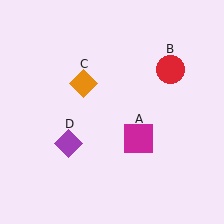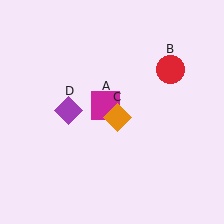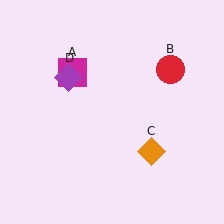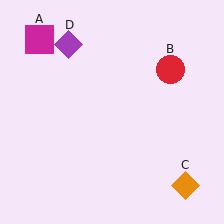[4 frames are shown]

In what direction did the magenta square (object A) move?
The magenta square (object A) moved up and to the left.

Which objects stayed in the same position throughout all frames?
Red circle (object B) remained stationary.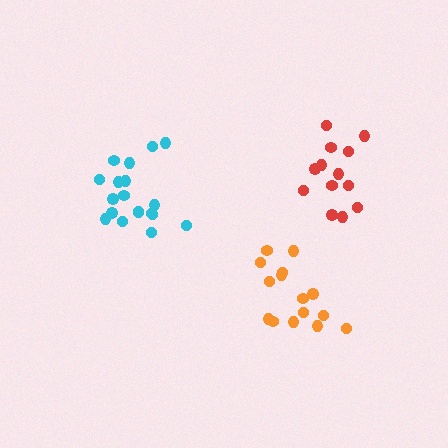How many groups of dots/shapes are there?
There are 3 groups.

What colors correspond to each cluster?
The clusters are colored: orange, cyan, red.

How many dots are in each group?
Group 1: 15 dots, Group 2: 19 dots, Group 3: 13 dots (47 total).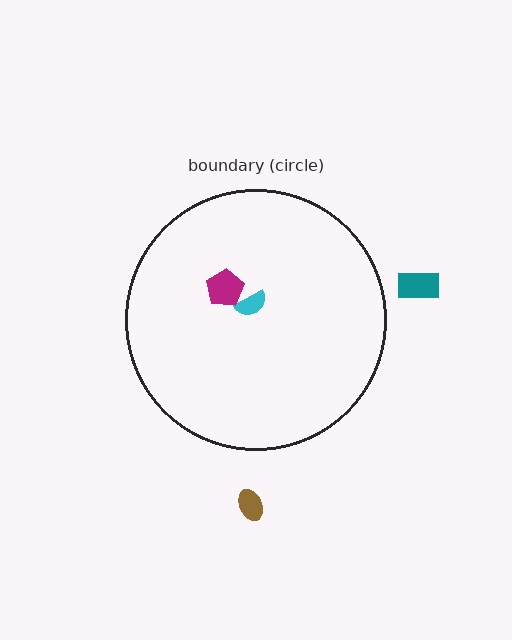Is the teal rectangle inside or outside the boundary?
Outside.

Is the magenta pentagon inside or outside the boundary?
Inside.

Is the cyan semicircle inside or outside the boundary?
Inside.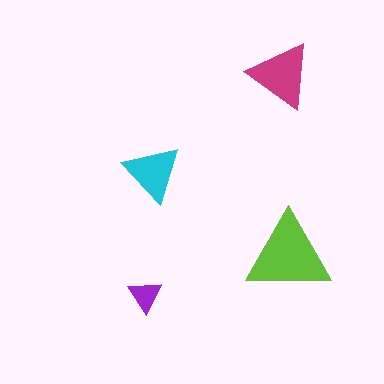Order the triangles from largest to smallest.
the lime one, the magenta one, the cyan one, the purple one.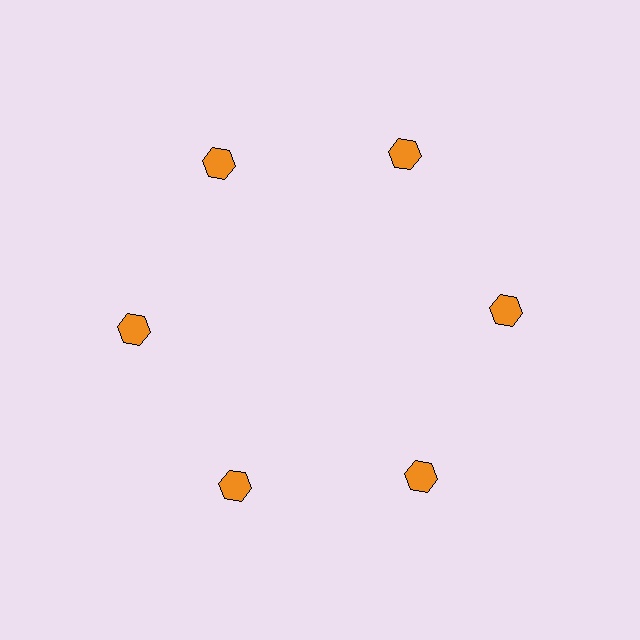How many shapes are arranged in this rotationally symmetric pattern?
There are 6 shapes, arranged in 6 groups of 1.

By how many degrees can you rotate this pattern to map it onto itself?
The pattern maps onto itself every 60 degrees of rotation.